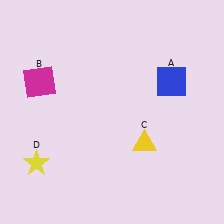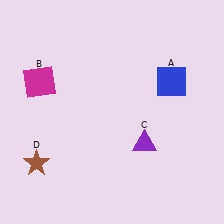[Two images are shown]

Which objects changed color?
C changed from yellow to purple. D changed from yellow to brown.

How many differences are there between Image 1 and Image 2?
There are 2 differences between the two images.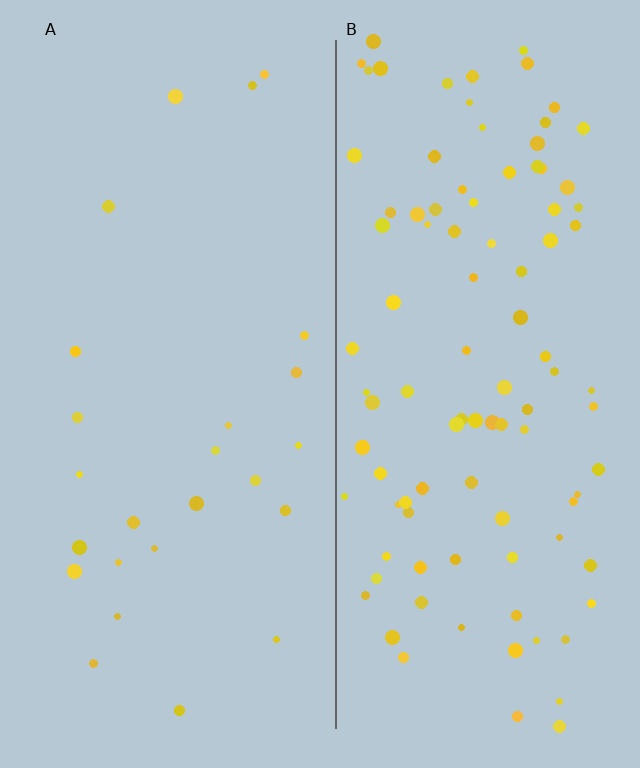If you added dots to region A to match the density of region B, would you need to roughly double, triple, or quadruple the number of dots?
Approximately quadruple.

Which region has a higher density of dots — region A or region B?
B (the right).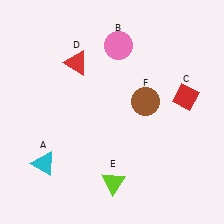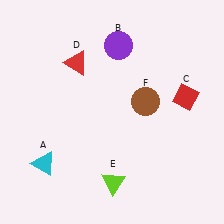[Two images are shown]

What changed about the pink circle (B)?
In Image 1, B is pink. In Image 2, it changed to purple.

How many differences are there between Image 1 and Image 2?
There is 1 difference between the two images.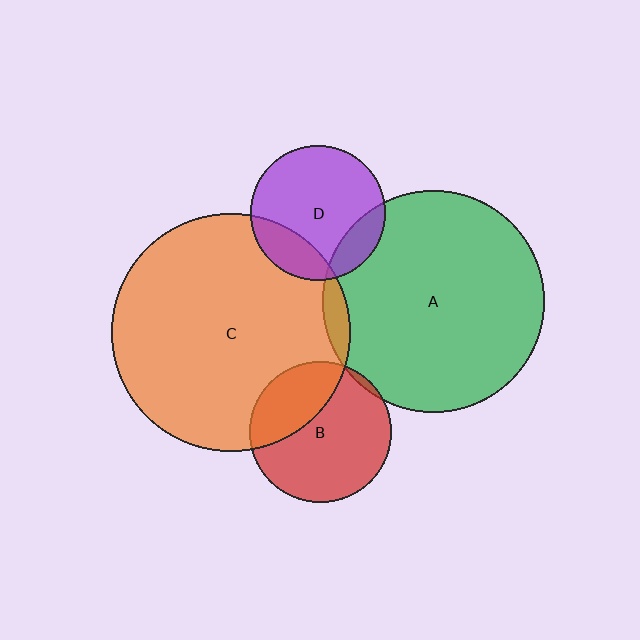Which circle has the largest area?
Circle C (orange).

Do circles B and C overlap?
Yes.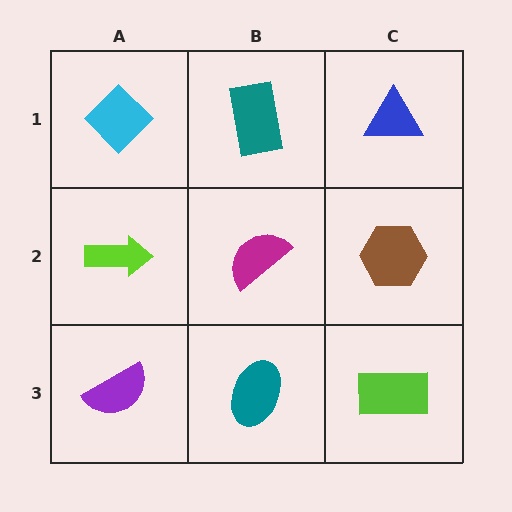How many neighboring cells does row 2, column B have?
4.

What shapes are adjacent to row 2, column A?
A cyan diamond (row 1, column A), a purple semicircle (row 3, column A), a magenta semicircle (row 2, column B).